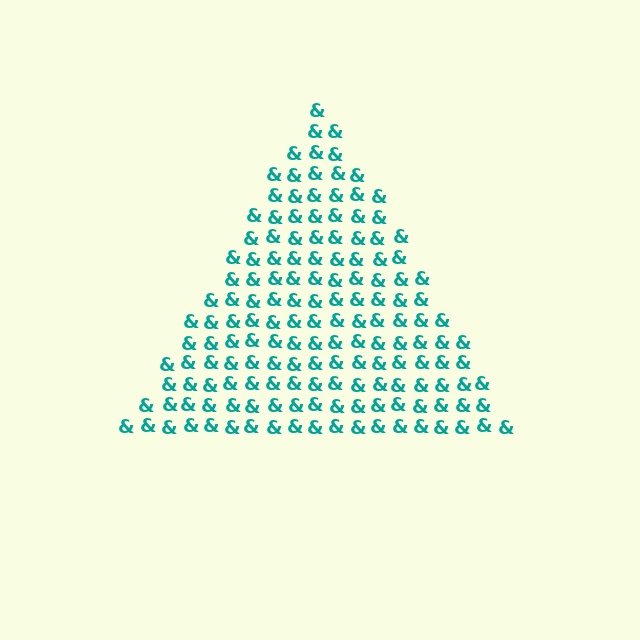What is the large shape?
The large shape is a triangle.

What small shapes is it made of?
It is made of small ampersands.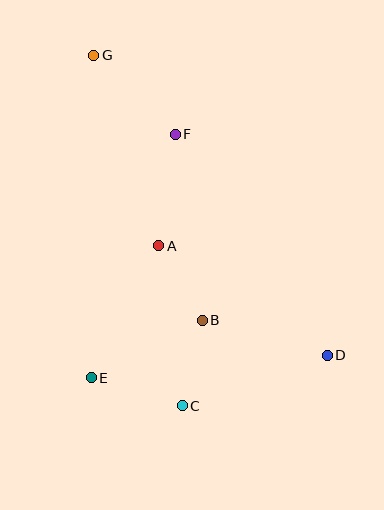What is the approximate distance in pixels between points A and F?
The distance between A and F is approximately 113 pixels.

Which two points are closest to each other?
Points A and B are closest to each other.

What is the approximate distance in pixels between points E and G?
The distance between E and G is approximately 322 pixels.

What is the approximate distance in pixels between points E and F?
The distance between E and F is approximately 257 pixels.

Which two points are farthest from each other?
Points D and G are farthest from each other.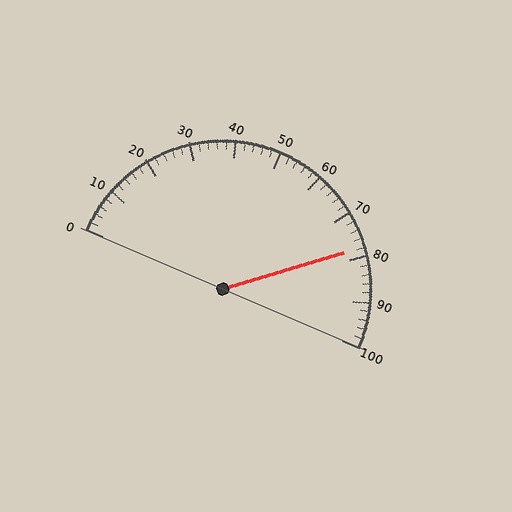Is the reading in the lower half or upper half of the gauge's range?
The reading is in the upper half of the range (0 to 100).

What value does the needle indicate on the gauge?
The needle indicates approximately 78.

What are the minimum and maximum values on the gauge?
The gauge ranges from 0 to 100.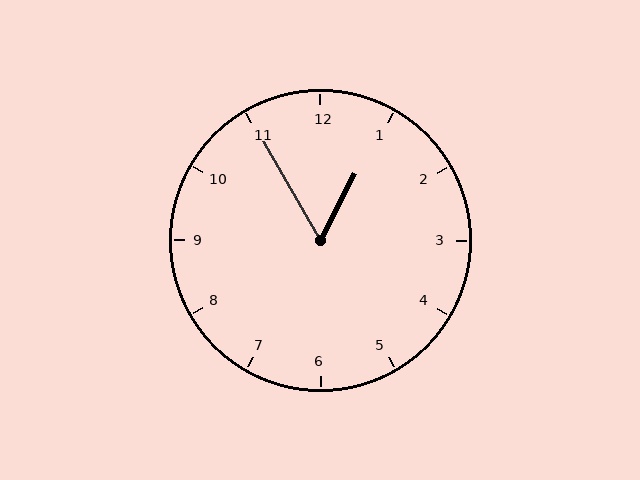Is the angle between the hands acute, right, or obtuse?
It is acute.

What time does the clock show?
12:55.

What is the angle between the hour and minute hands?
Approximately 58 degrees.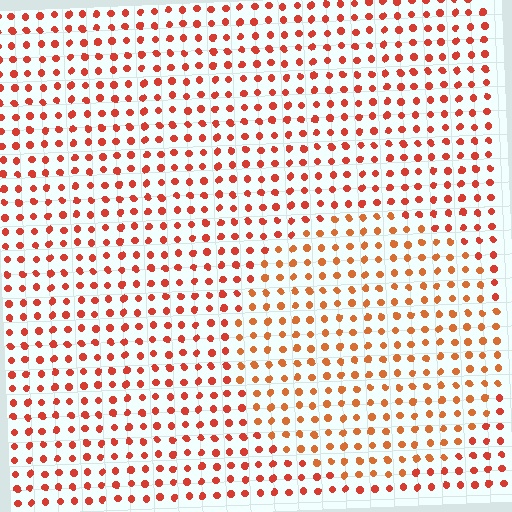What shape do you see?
I see a circle.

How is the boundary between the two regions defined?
The boundary is defined purely by a slight shift in hue (about 18 degrees). Spacing, size, and orientation are identical on both sides.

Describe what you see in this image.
The image is filled with small red elements in a uniform arrangement. A circle-shaped region is visible where the elements are tinted to a slightly different hue, forming a subtle color boundary.